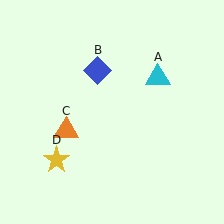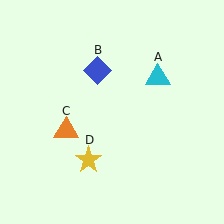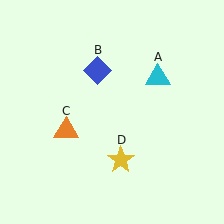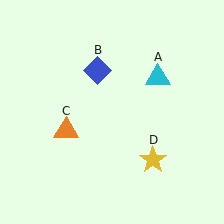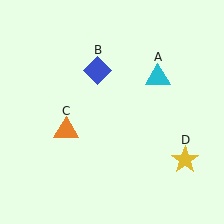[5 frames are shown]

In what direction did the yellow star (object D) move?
The yellow star (object D) moved right.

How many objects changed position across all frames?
1 object changed position: yellow star (object D).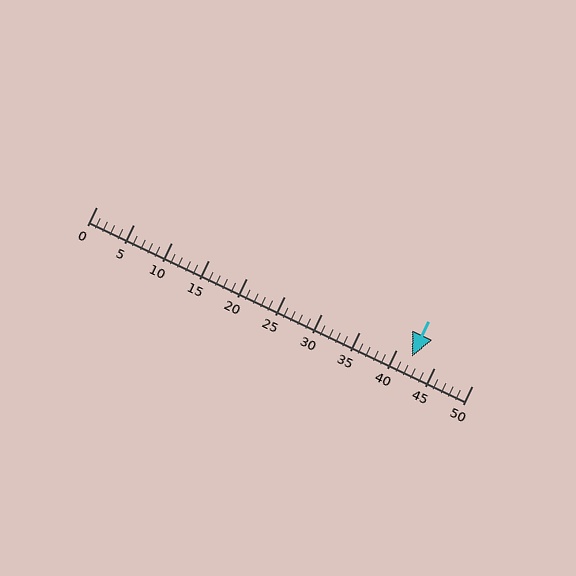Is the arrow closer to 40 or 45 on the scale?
The arrow is closer to 40.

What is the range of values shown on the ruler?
The ruler shows values from 0 to 50.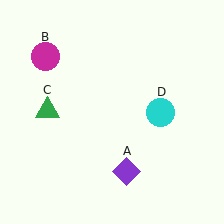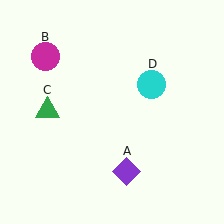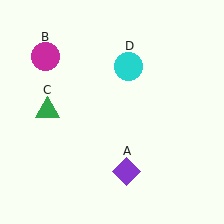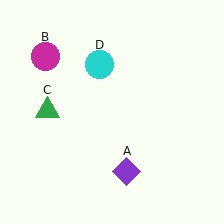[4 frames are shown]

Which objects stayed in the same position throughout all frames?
Purple diamond (object A) and magenta circle (object B) and green triangle (object C) remained stationary.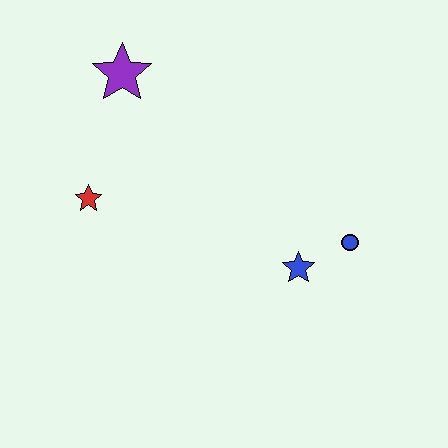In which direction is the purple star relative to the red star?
The purple star is above the red star.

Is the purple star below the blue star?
No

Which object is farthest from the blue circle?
The purple star is farthest from the blue circle.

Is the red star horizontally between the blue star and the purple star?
No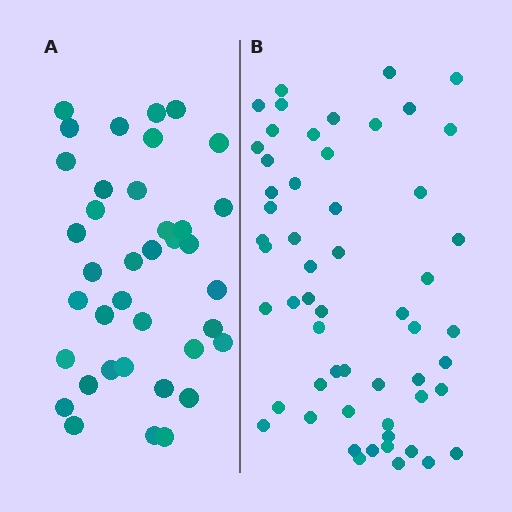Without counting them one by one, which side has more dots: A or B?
Region B (the right region) has more dots.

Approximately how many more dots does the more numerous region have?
Region B has approximately 20 more dots than region A.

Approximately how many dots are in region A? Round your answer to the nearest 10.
About 40 dots. (The exact count is 38, which rounds to 40.)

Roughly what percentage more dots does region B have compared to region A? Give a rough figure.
About 45% more.